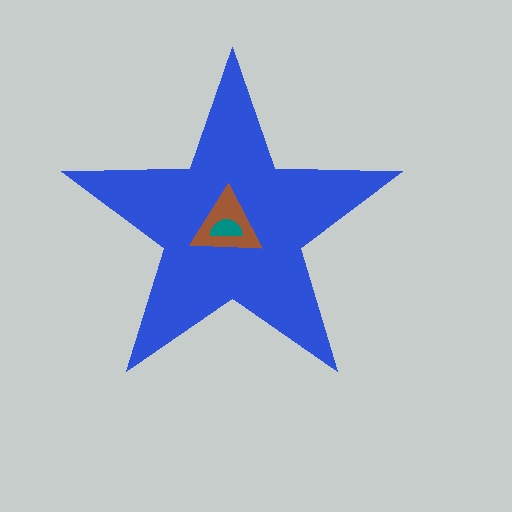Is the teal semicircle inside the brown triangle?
Yes.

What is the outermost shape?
The blue star.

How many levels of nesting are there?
3.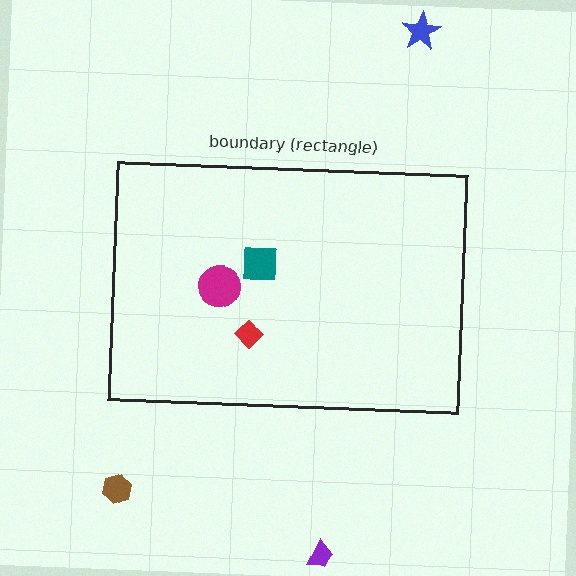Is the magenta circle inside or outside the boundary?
Inside.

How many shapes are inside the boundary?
3 inside, 3 outside.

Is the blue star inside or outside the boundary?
Outside.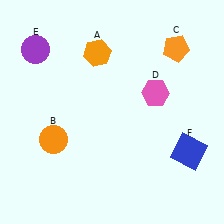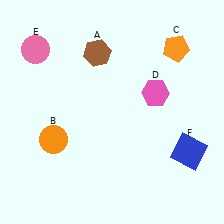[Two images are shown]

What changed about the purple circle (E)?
In Image 1, E is purple. In Image 2, it changed to pink.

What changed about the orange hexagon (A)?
In Image 1, A is orange. In Image 2, it changed to brown.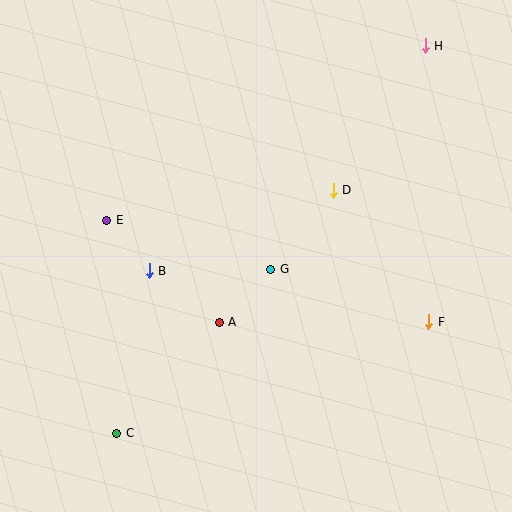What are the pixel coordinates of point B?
Point B is at (149, 271).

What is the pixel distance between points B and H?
The distance between B and H is 356 pixels.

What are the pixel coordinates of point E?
Point E is at (107, 220).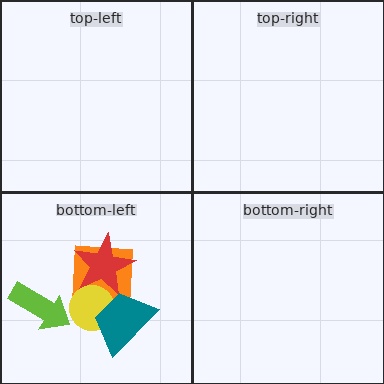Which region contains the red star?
The bottom-left region.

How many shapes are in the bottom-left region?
5.